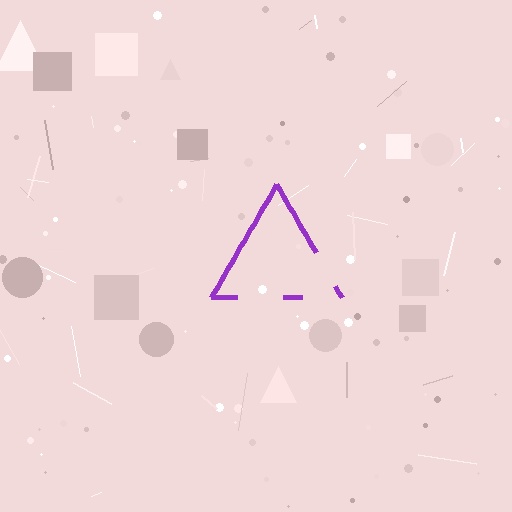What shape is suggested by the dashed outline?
The dashed outline suggests a triangle.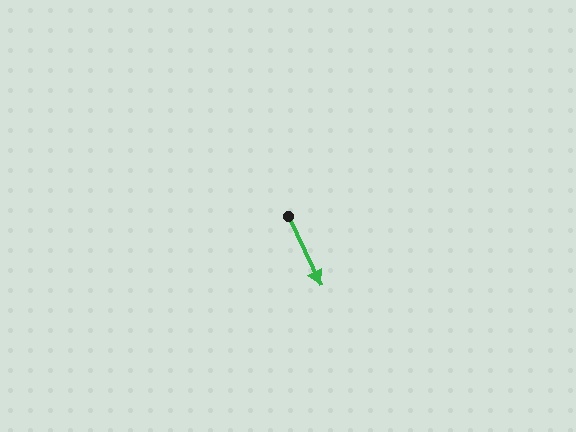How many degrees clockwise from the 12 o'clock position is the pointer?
Approximately 155 degrees.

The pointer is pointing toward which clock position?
Roughly 5 o'clock.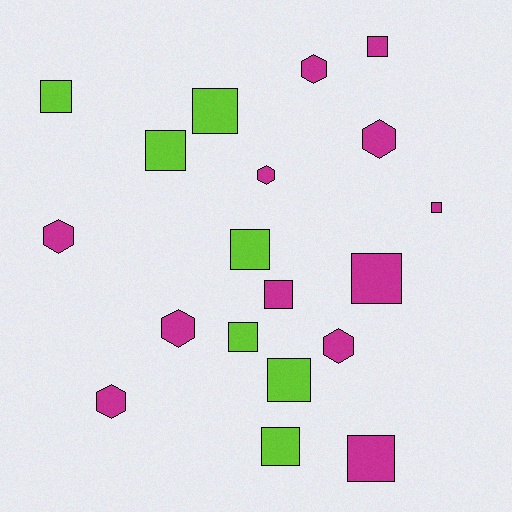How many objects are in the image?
There are 19 objects.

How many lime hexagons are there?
There are no lime hexagons.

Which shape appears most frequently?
Square, with 12 objects.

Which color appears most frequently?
Magenta, with 12 objects.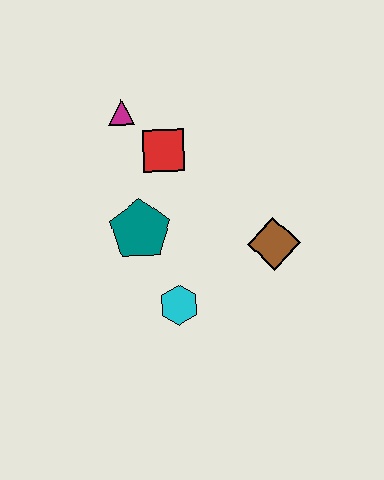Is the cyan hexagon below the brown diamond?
Yes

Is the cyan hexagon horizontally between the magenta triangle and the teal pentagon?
No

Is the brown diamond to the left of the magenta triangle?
No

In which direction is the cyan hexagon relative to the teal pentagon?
The cyan hexagon is below the teal pentagon.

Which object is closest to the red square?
The magenta triangle is closest to the red square.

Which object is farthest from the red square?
The cyan hexagon is farthest from the red square.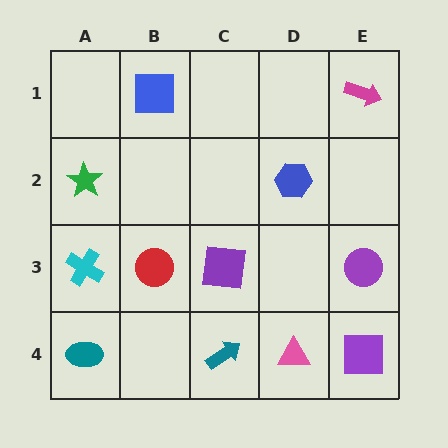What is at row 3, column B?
A red circle.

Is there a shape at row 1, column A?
No, that cell is empty.